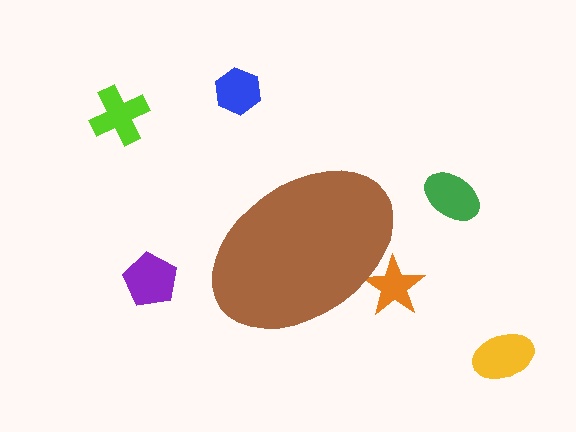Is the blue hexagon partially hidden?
No, the blue hexagon is fully visible.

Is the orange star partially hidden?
Yes, the orange star is partially hidden behind the brown ellipse.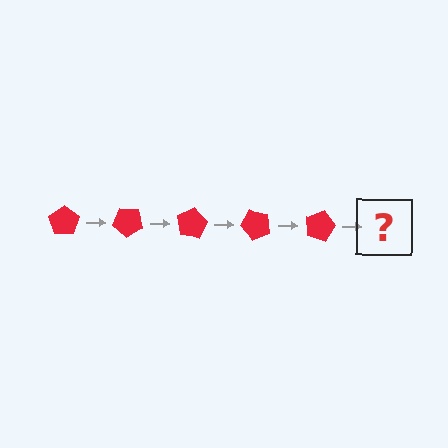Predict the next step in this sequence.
The next step is a red pentagon rotated 200 degrees.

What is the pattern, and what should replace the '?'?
The pattern is that the pentagon rotates 40 degrees each step. The '?' should be a red pentagon rotated 200 degrees.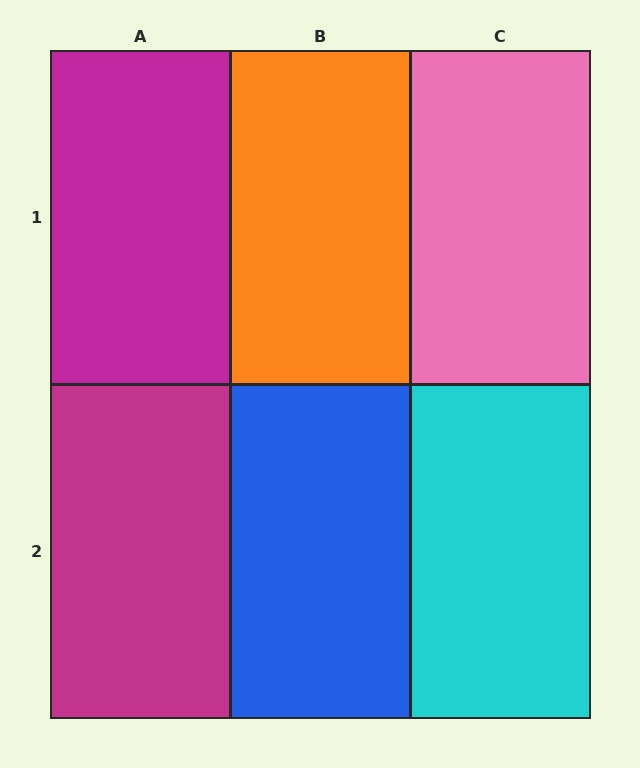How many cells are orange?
1 cell is orange.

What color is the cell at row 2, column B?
Blue.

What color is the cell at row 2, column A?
Magenta.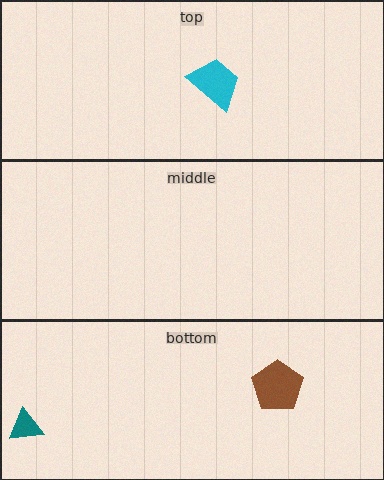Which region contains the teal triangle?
The bottom region.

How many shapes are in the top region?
1.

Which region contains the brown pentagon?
The bottom region.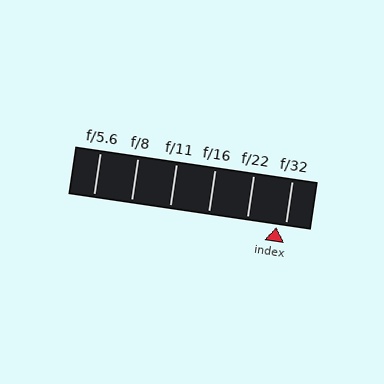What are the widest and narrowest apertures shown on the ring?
The widest aperture shown is f/5.6 and the narrowest is f/32.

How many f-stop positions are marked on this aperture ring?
There are 6 f-stop positions marked.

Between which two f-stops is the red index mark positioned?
The index mark is between f/22 and f/32.